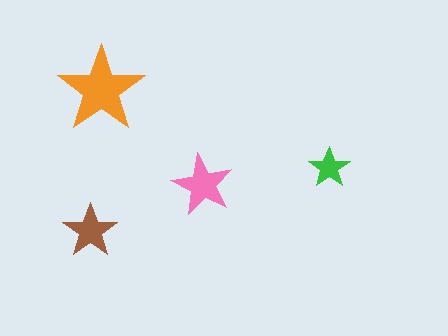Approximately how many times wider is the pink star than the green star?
About 1.5 times wider.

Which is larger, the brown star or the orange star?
The orange one.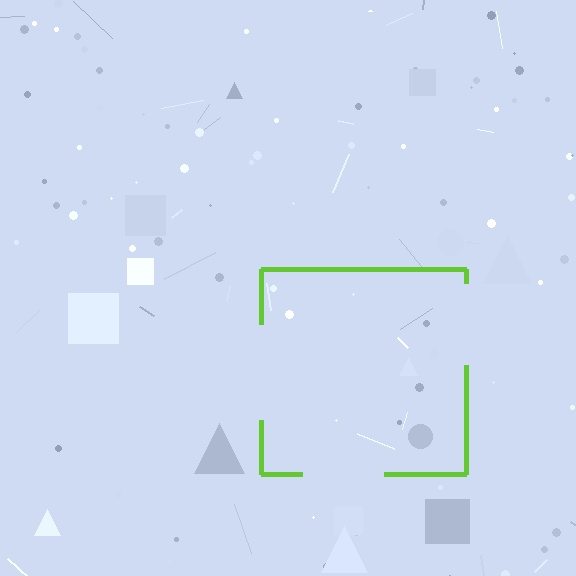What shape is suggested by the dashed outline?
The dashed outline suggests a square.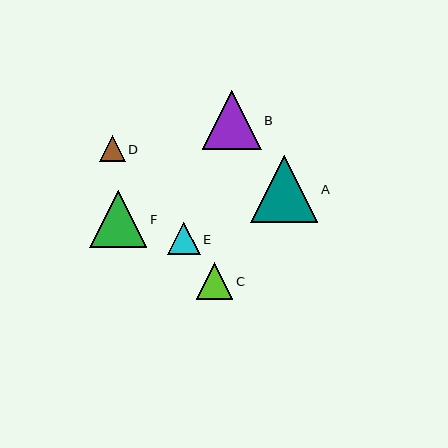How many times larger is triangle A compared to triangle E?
Triangle A is approximately 2.1 times the size of triangle E.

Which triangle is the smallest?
Triangle D is the smallest with a size of approximately 26 pixels.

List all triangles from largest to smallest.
From largest to smallest: A, B, F, C, E, D.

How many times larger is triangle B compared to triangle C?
Triangle B is approximately 1.6 times the size of triangle C.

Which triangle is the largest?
Triangle A is the largest with a size of approximately 67 pixels.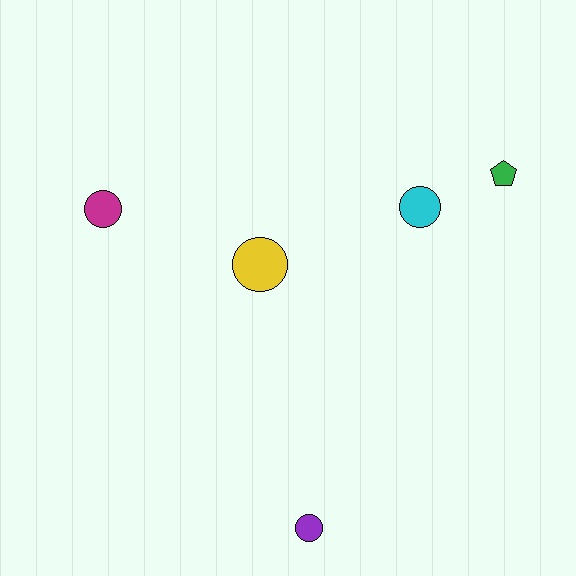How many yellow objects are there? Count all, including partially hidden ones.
There is 1 yellow object.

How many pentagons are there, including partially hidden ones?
There is 1 pentagon.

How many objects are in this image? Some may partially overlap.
There are 5 objects.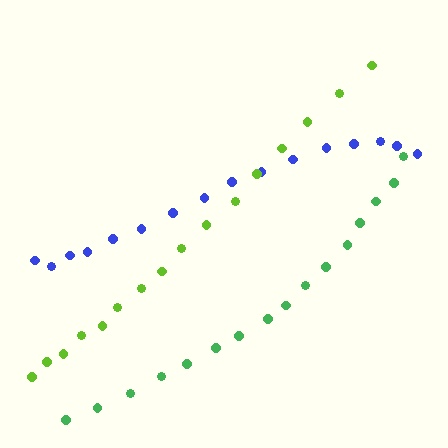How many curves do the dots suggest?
There are 3 distinct paths.